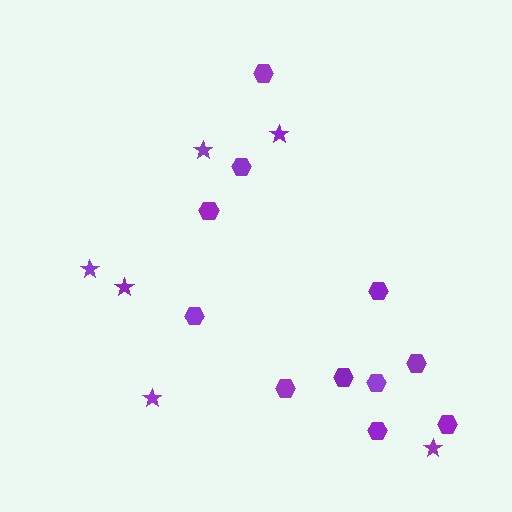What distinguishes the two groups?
There are 2 groups: one group of stars (6) and one group of hexagons (11).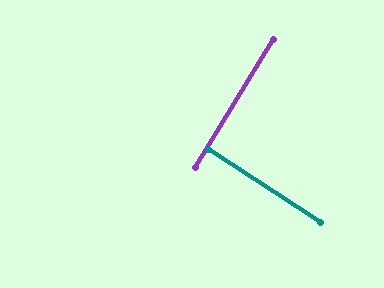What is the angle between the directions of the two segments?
Approximately 89 degrees.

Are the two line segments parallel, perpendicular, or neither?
Perpendicular — they meet at approximately 89°.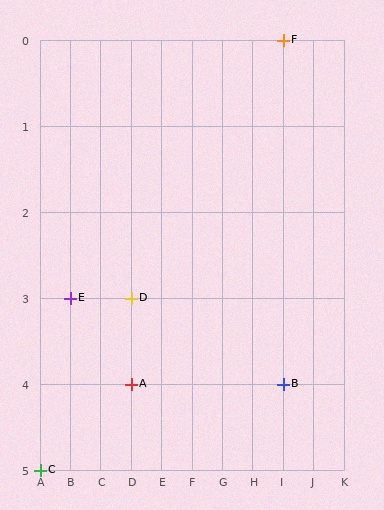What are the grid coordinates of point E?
Point E is at grid coordinates (B, 3).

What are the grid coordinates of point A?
Point A is at grid coordinates (D, 4).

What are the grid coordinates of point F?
Point F is at grid coordinates (I, 0).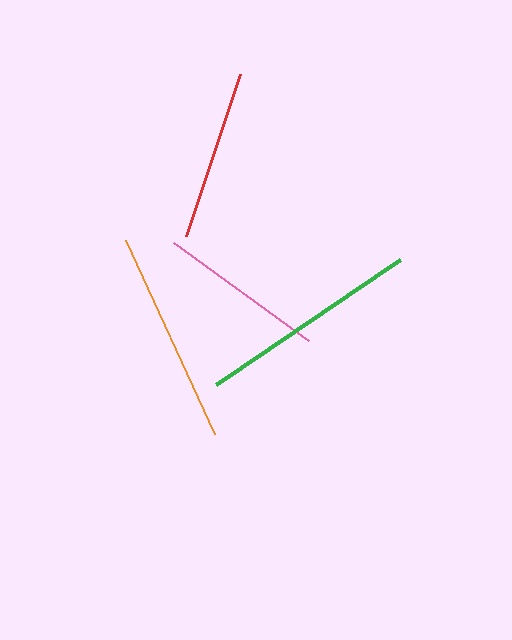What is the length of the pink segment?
The pink segment is approximately 167 pixels long.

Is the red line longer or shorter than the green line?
The green line is longer than the red line.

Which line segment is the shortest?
The pink line is the shortest at approximately 167 pixels.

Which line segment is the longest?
The green line is the longest at approximately 222 pixels.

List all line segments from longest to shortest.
From longest to shortest: green, orange, red, pink.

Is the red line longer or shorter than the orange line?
The orange line is longer than the red line.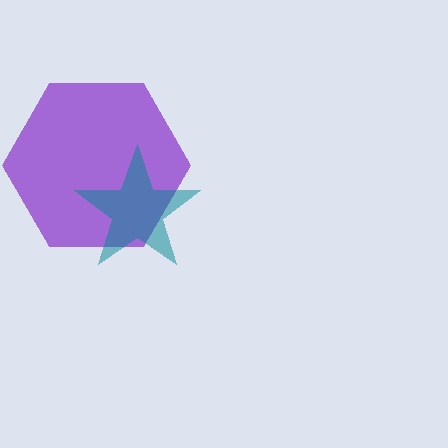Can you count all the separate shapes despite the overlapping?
Yes, there are 2 separate shapes.